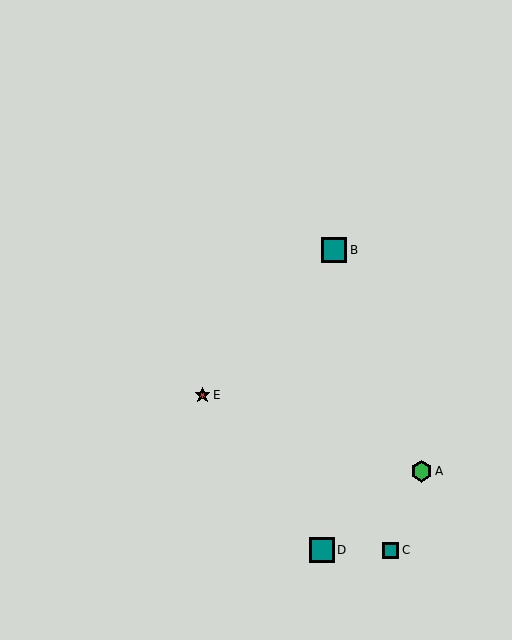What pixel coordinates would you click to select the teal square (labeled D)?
Click at (322, 550) to select the teal square D.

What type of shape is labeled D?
Shape D is a teal square.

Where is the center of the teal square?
The center of the teal square is at (322, 550).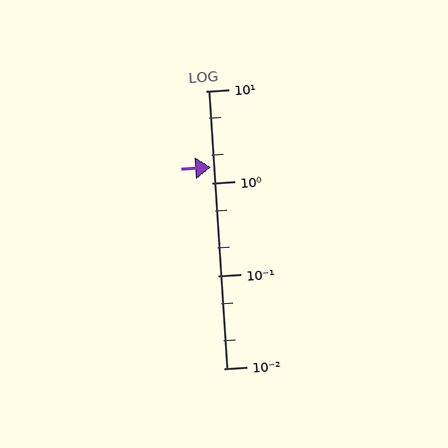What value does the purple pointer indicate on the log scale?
The pointer indicates approximately 1.5.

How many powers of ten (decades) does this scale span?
The scale spans 3 decades, from 0.01 to 10.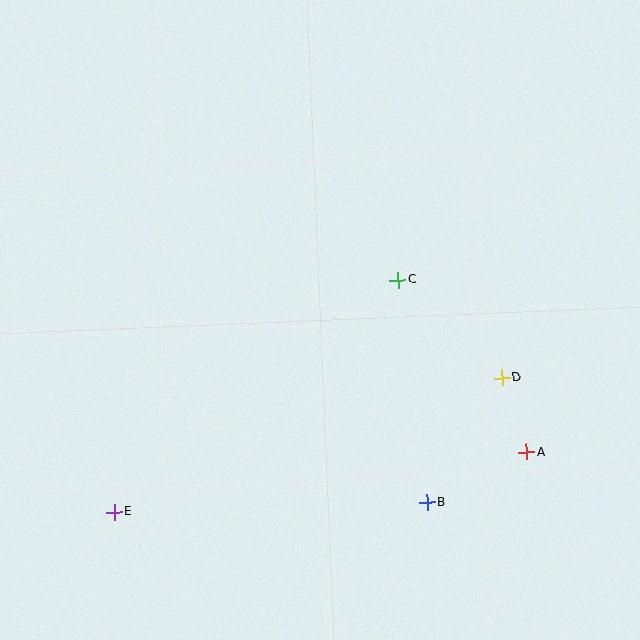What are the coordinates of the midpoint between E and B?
The midpoint between E and B is at (271, 507).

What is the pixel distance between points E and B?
The distance between E and B is 313 pixels.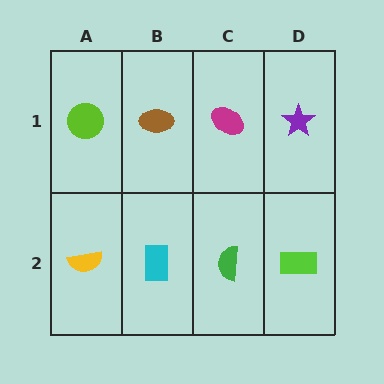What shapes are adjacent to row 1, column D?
A lime rectangle (row 2, column D), a magenta ellipse (row 1, column C).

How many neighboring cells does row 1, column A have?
2.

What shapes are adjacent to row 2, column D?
A purple star (row 1, column D), a green semicircle (row 2, column C).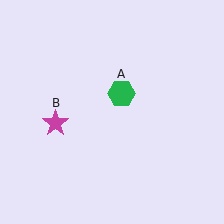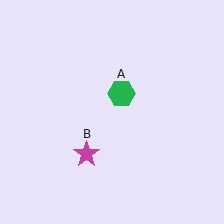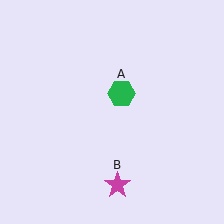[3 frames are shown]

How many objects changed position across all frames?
1 object changed position: magenta star (object B).